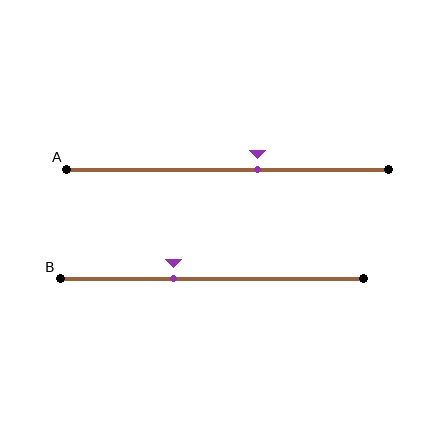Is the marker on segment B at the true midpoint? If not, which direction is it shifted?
No, the marker on segment B is shifted to the left by about 13% of the segment length.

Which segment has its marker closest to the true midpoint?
Segment A has its marker closest to the true midpoint.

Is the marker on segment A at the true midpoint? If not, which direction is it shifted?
No, the marker on segment A is shifted to the right by about 9% of the segment length.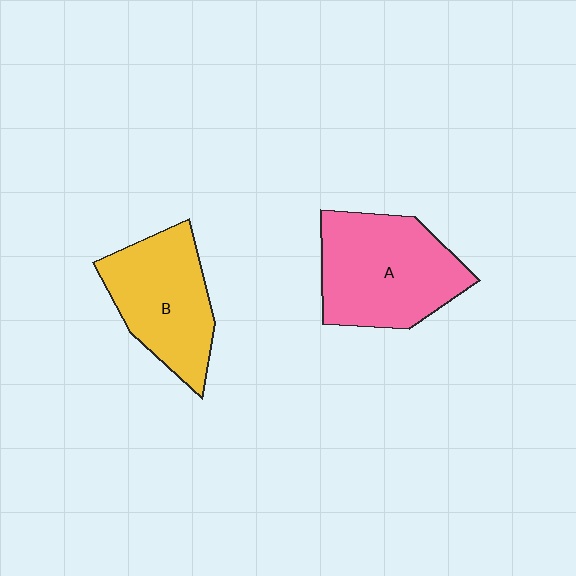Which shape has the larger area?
Shape A (pink).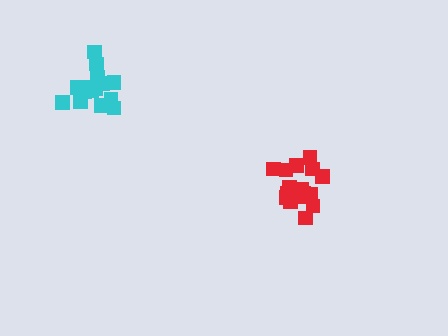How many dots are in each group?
Group 1: 15 dots, Group 2: 19 dots (34 total).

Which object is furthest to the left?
The cyan cluster is leftmost.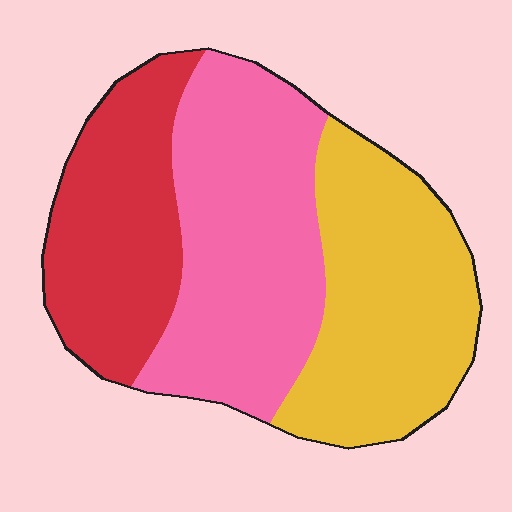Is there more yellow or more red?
Yellow.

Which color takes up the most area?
Pink, at roughly 40%.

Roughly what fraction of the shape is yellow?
Yellow covers around 35% of the shape.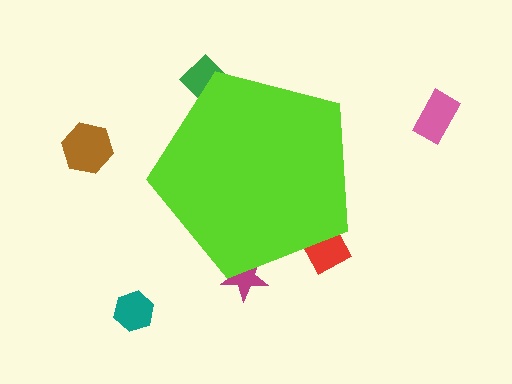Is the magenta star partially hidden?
Yes, the magenta star is partially hidden behind the lime pentagon.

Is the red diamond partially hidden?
Yes, the red diamond is partially hidden behind the lime pentagon.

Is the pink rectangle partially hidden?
No, the pink rectangle is fully visible.